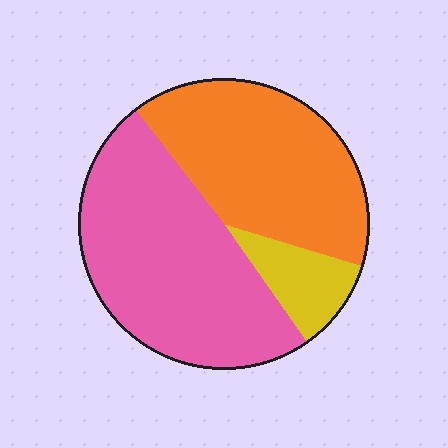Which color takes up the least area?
Yellow, at roughly 10%.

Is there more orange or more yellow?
Orange.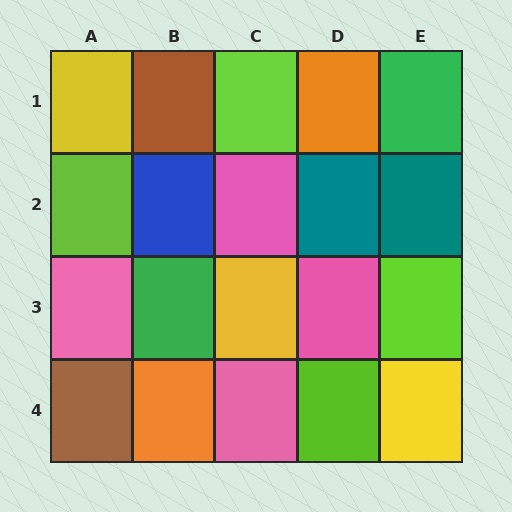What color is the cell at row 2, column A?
Lime.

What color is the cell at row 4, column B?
Orange.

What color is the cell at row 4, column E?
Yellow.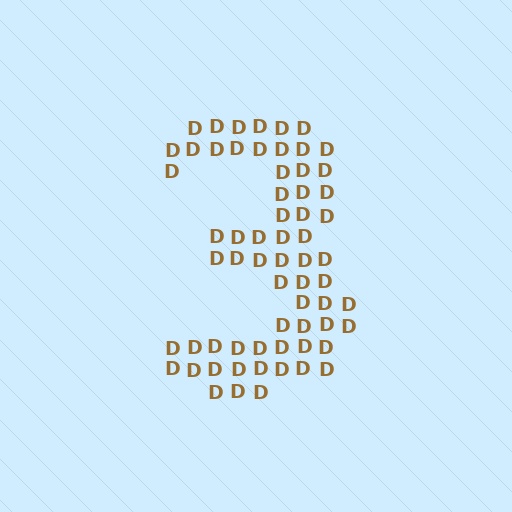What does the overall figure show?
The overall figure shows the digit 3.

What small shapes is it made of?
It is made of small letter D's.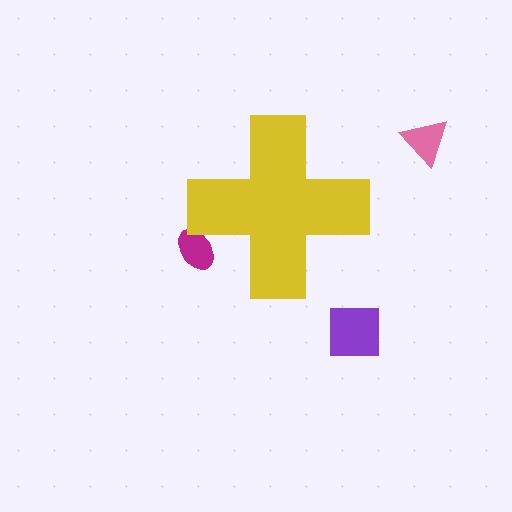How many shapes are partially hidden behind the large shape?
1 shape is partially hidden.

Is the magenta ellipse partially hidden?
Yes, the magenta ellipse is partially hidden behind the yellow cross.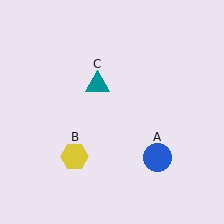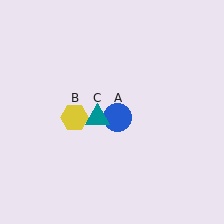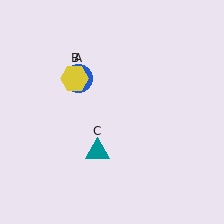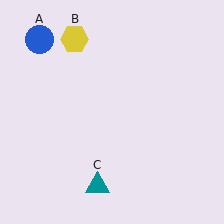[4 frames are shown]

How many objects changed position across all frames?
3 objects changed position: blue circle (object A), yellow hexagon (object B), teal triangle (object C).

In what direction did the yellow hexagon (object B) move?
The yellow hexagon (object B) moved up.